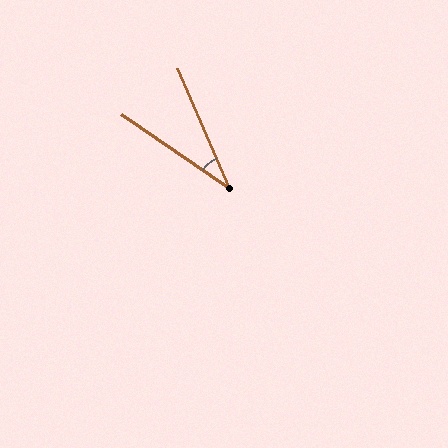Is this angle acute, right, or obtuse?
It is acute.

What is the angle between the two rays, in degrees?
Approximately 32 degrees.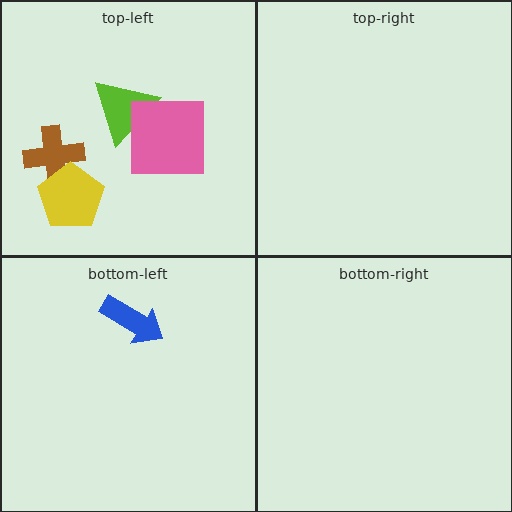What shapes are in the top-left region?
The brown cross, the lime triangle, the pink square, the yellow pentagon.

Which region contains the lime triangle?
The top-left region.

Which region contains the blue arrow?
The bottom-left region.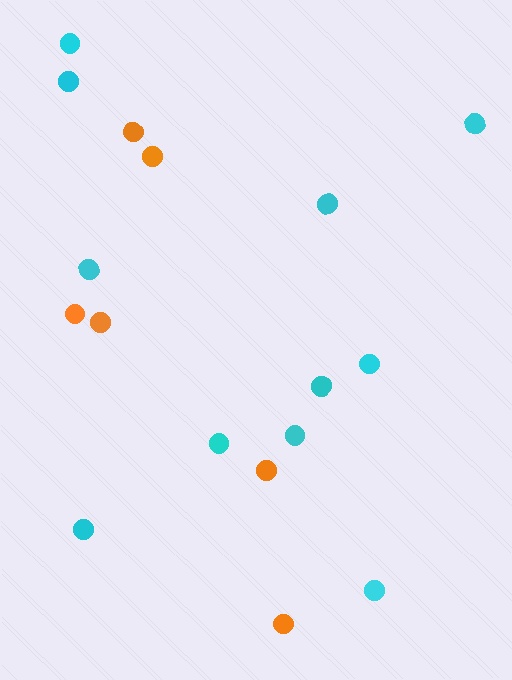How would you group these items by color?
There are 2 groups: one group of cyan circles (11) and one group of orange circles (6).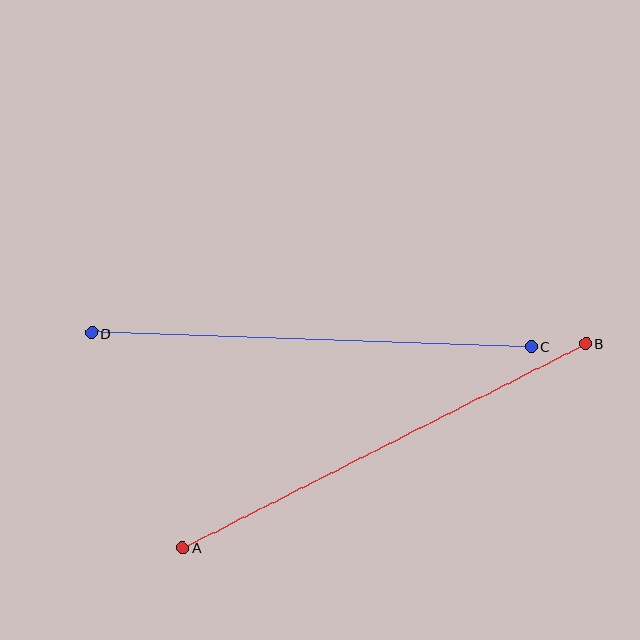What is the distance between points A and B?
The distance is approximately 452 pixels.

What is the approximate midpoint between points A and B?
The midpoint is at approximately (384, 446) pixels.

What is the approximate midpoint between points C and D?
The midpoint is at approximately (312, 340) pixels.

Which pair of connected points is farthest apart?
Points A and B are farthest apart.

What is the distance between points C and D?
The distance is approximately 440 pixels.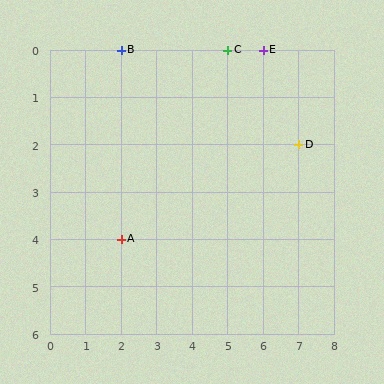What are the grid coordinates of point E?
Point E is at grid coordinates (6, 0).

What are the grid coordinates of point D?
Point D is at grid coordinates (7, 2).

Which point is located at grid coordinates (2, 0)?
Point B is at (2, 0).